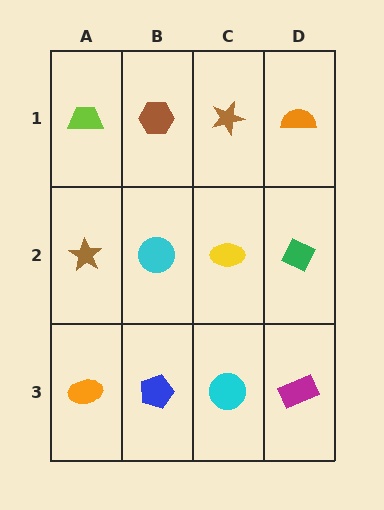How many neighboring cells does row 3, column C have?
3.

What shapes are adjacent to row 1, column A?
A brown star (row 2, column A), a brown hexagon (row 1, column B).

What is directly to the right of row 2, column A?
A cyan circle.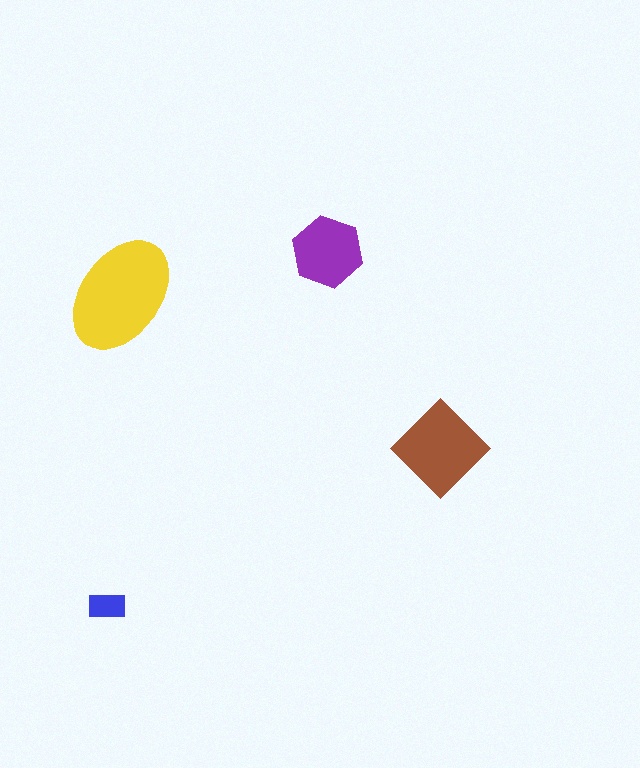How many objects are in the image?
There are 4 objects in the image.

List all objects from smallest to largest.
The blue rectangle, the purple hexagon, the brown diamond, the yellow ellipse.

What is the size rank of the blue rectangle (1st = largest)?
4th.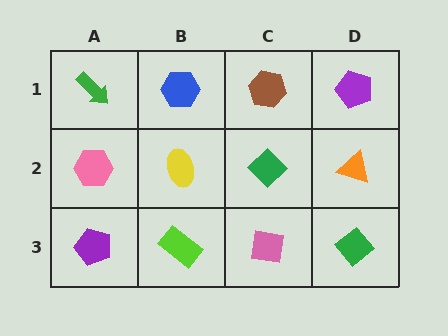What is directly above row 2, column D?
A purple pentagon.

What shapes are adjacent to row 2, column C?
A brown hexagon (row 1, column C), a pink square (row 3, column C), a yellow ellipse (row 2, column B), an orange triangle (row 2, column D).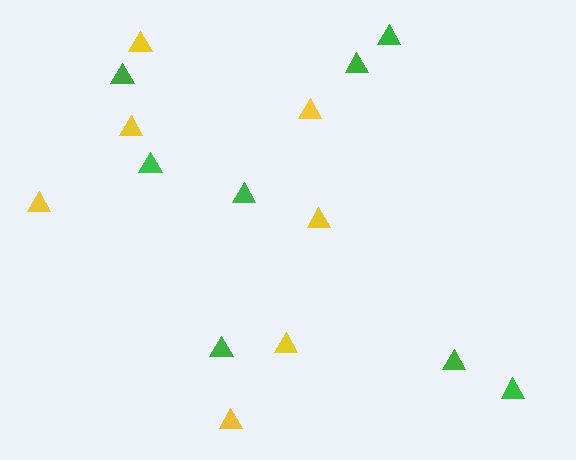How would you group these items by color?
There are 2 groups: one group of green triangles (8) and one group of yellow triangles (7).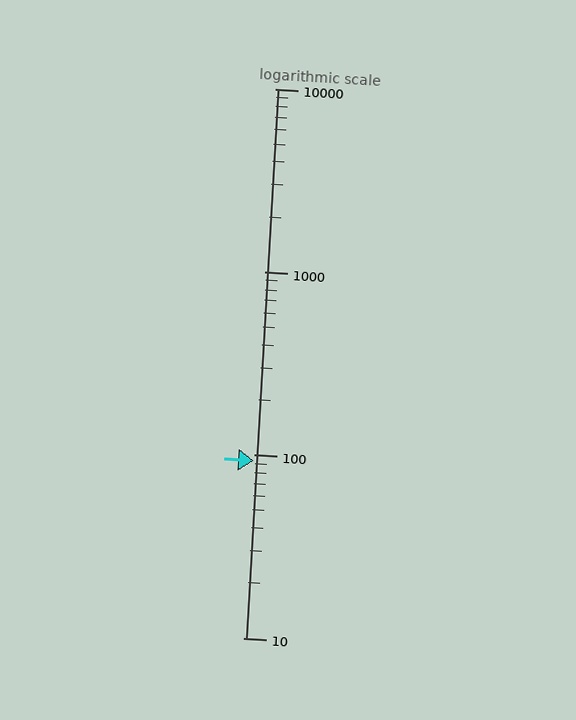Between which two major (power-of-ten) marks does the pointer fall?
The pointer is between 10 and 100.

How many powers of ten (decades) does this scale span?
The scale spans 3 decades, from 10 to 10000.